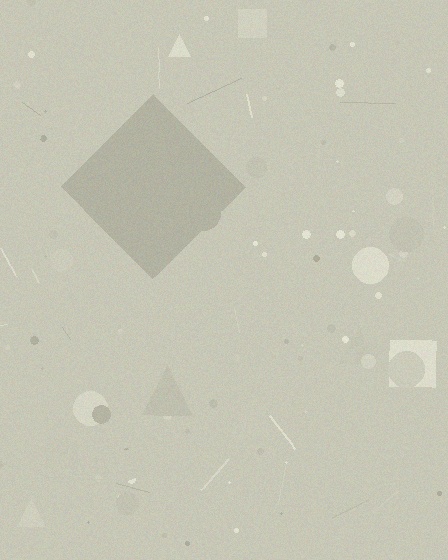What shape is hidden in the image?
A diamond is hidden in the image.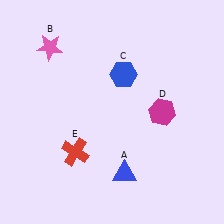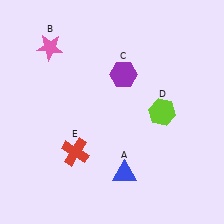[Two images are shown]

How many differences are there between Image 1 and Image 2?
There are 2 differences between the two images.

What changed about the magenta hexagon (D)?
In Image 1, D is magenta. In Image 2, it changed to lime.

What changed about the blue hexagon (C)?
In Image 1, C is blue. In Image 2, it changed to purple.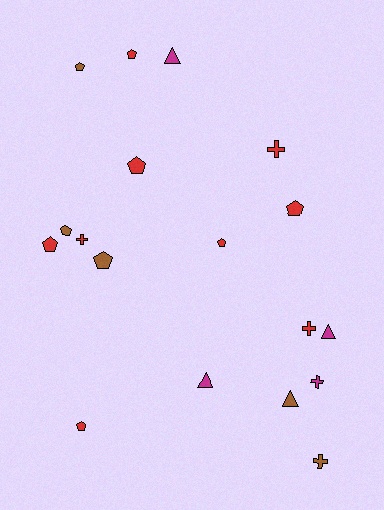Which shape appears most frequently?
Pentagon, with 9 objects.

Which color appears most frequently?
Red, with 9 objects.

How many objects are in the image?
There are 18 objects.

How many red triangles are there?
There are no red triangles.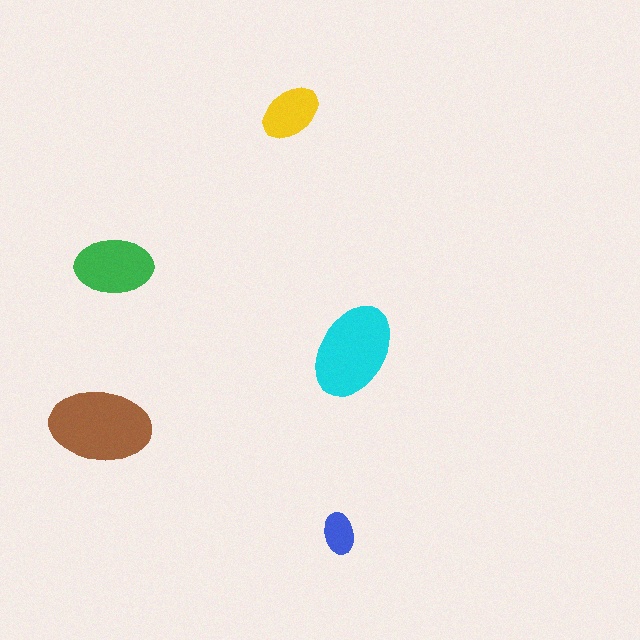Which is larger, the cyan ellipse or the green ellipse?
The cyan one.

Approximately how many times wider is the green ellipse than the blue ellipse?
About 2 times wider.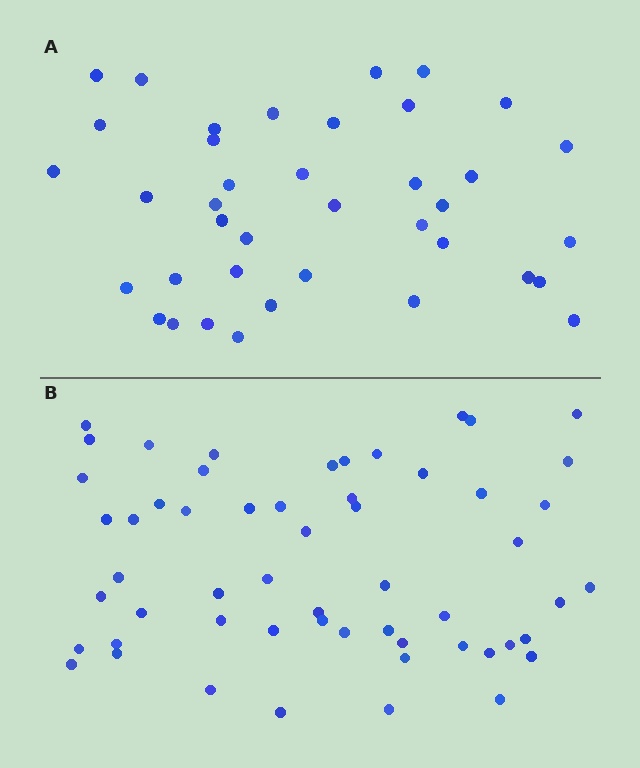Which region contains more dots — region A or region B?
Region B (the bottom region) has more dots.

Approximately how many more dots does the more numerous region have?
Region B has approximately 15 more dots than region A.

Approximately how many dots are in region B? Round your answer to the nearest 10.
About 60 dots. (The exact count is 56, which rounds to 60.)